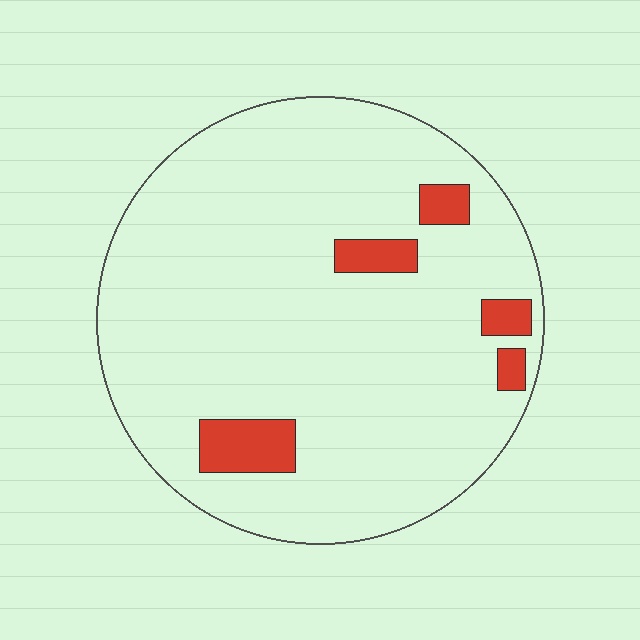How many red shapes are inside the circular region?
5.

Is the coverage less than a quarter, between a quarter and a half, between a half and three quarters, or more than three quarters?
Less than a quarter.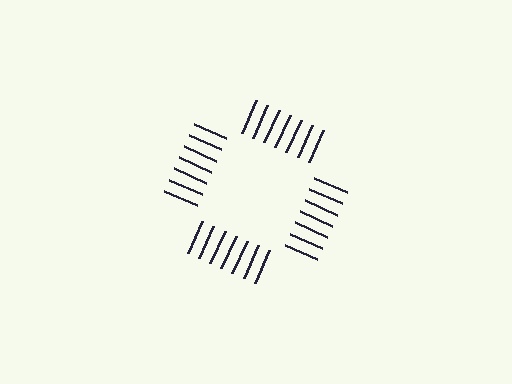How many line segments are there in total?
28 — 7 along each of the 4 edges.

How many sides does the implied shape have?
4 sides — the line-ends trace a square.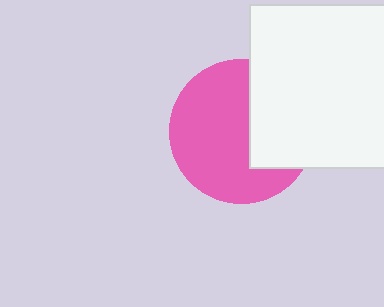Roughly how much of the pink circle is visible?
About half of it is visible (roughly 64%).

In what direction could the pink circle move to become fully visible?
The pink circle could move left. That would shift it out from behind the white rectangle entirely.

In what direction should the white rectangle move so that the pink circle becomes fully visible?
The white rectangle should move right. That is the shortest direction to clear the overlap and leave the pink circle fully visible.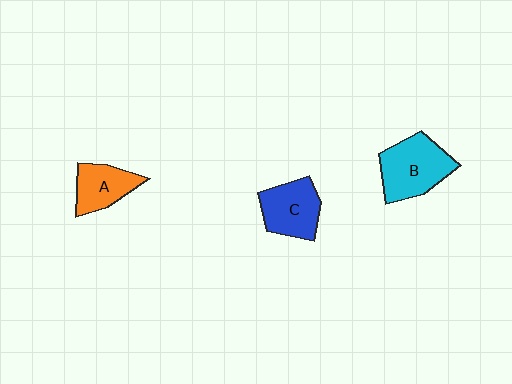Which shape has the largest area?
Shape B (cyan).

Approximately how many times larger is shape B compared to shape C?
Approximately 1.2 times.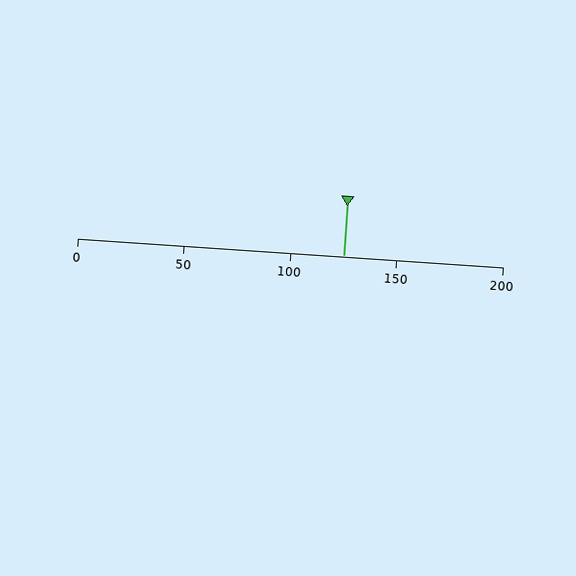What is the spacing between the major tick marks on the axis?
The major ticks are spaced 50 apart.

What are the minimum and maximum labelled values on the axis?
The axis runs from 0 to 200.